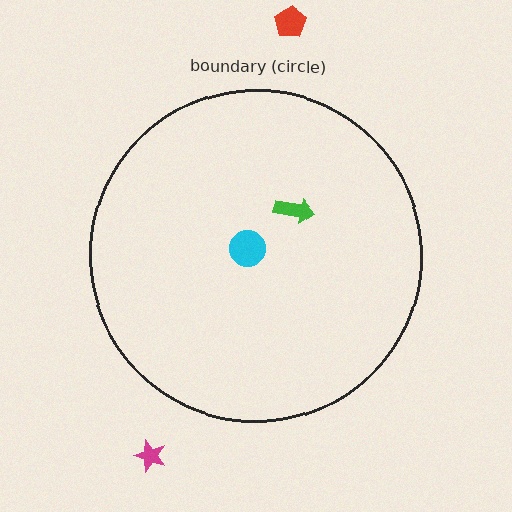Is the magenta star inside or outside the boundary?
Outside.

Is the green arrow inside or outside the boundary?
Inside.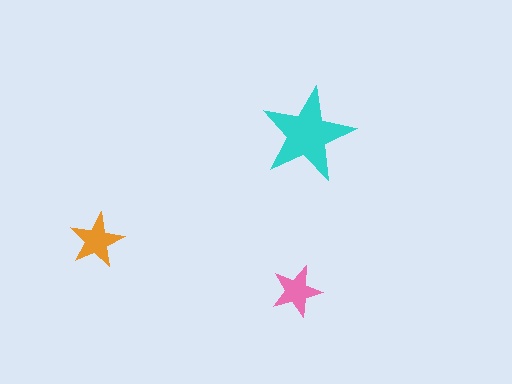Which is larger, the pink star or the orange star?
The orange one.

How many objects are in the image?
There are 3 objects in the image.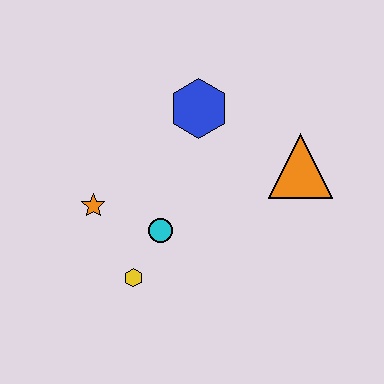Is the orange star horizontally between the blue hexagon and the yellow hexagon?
No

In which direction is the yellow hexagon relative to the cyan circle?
The yellow hexagon is below the cyan circle.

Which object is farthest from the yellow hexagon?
The orange triangle is farthest from the yellow hexagon.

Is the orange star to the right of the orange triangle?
No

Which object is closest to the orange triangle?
The blue hexagon is closest to the orange triangle.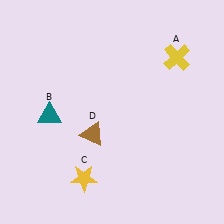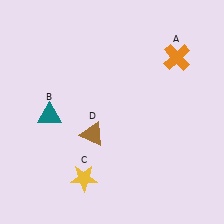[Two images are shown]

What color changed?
The cross (A) changed from yellow in Image 1 to orange in Image 2.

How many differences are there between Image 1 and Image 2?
There is 1 difference between the two images.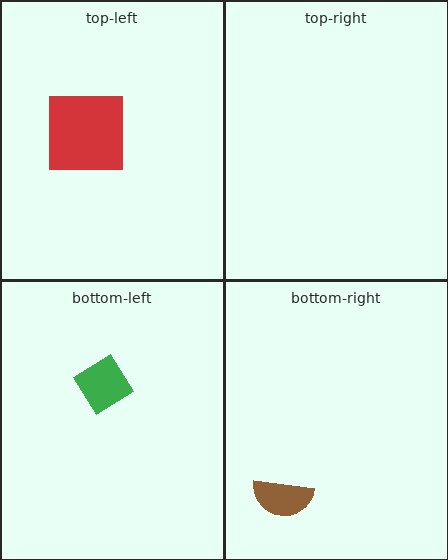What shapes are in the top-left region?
The red square.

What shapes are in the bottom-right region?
The brown semicircle.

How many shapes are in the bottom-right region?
1.